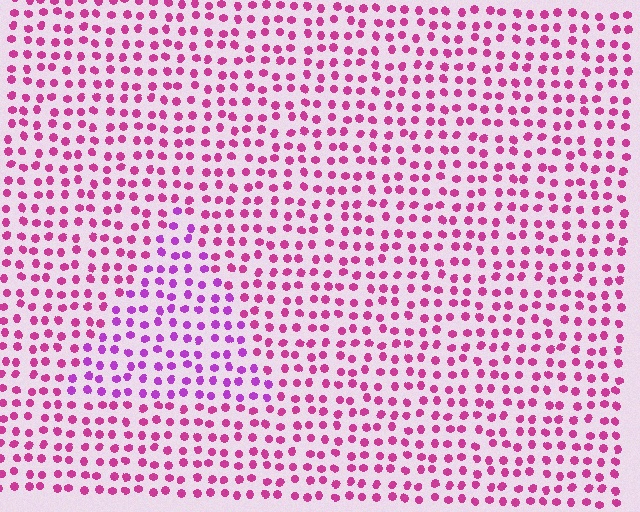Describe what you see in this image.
The image is filled with small magenta elements in a uniform arrangement. A triangle-shaped region is visible where the elements are tinted to a slightly different hue, forming a subtle color boundary.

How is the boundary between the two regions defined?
The boundary is defined purely by a slight shift in hue (about 30 degrees). Spacing, size, and orientation are identical on both sides.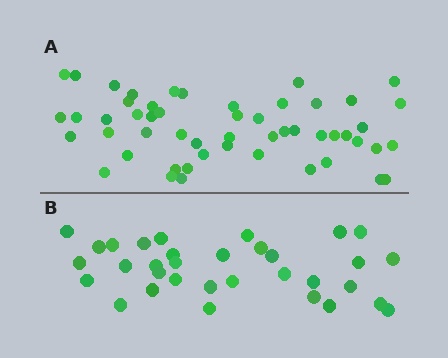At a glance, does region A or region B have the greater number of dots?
Region A (the top region) has more dots.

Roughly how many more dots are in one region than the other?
Region A has approximately 20 more dots than region B.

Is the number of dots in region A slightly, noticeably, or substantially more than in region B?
Region A has substantially more. The ratio is roughly 1.6 to 1.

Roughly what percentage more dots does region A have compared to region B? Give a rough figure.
About 60% more.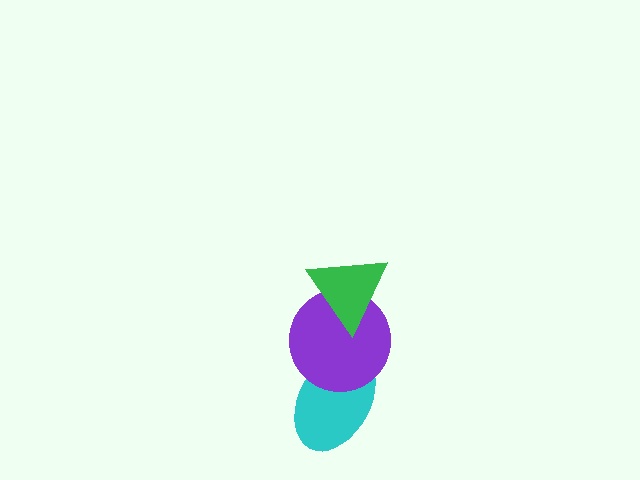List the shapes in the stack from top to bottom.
From top to bottom: the green triangle, the purple circle, the cyan ellipse.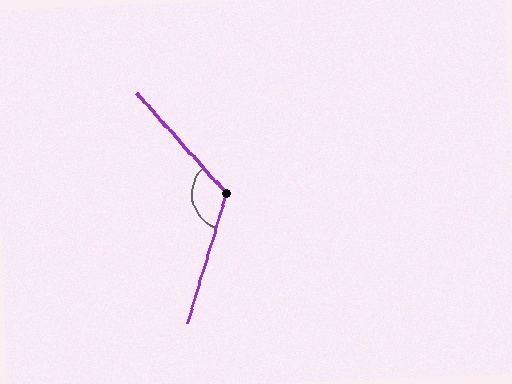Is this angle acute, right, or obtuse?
It is obtuse.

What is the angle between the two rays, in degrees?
Approximately 121 degrees.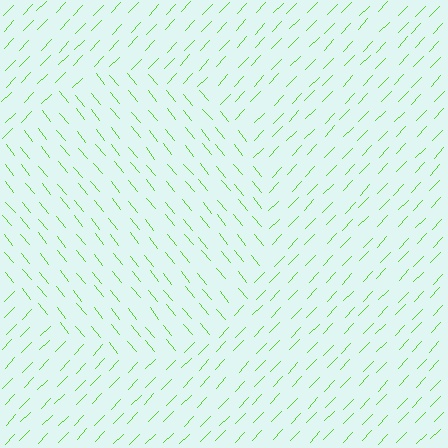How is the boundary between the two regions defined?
The boundary is defined purely by a change in line orientation (approximately 83 degrees difference). All lines are the same color and thickness.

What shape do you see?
I see a circle.